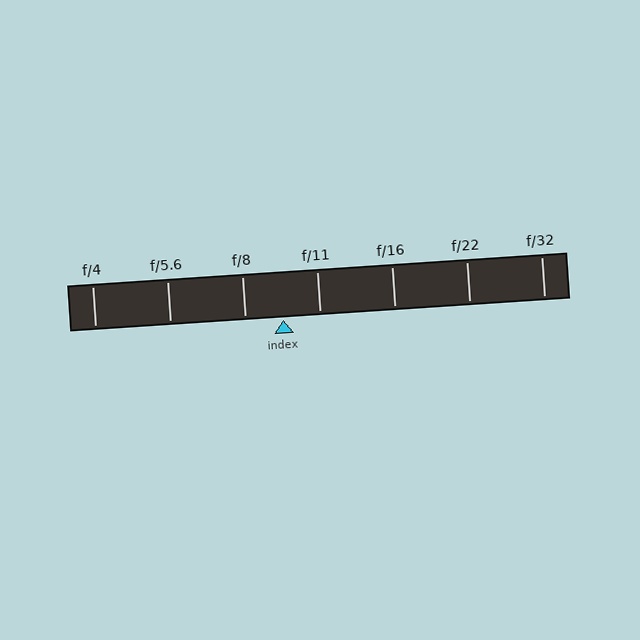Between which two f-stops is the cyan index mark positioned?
The index mark is between f/8 and f/11.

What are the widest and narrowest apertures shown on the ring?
The widest aperture shown is f/4 and the narrowest is f/32.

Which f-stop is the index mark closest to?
The index mark is closest to f/11.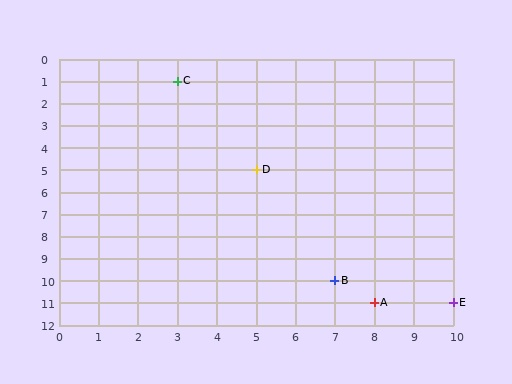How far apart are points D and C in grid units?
Points D and C are 2 columns and 4 rows apart (about 4.5 grid units diagonally).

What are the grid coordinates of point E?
Point E is at grid coordinates (10, 11).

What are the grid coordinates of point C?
Point C is at grid coordinates (3, 1).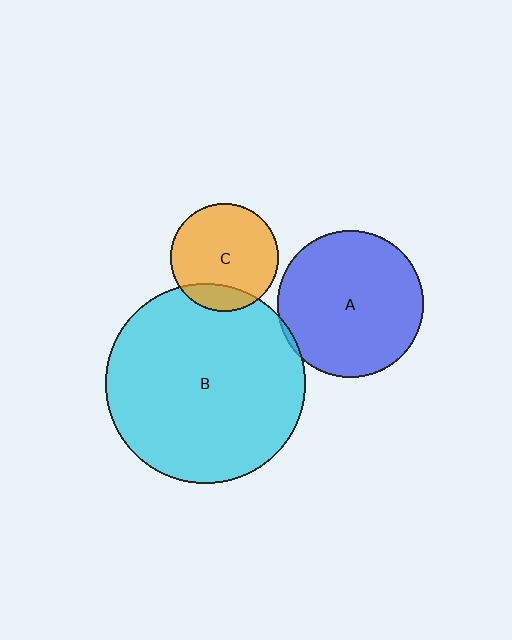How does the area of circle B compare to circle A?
Approximately 1.9 times.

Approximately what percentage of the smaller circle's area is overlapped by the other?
Approximately 15%.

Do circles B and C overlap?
Yes.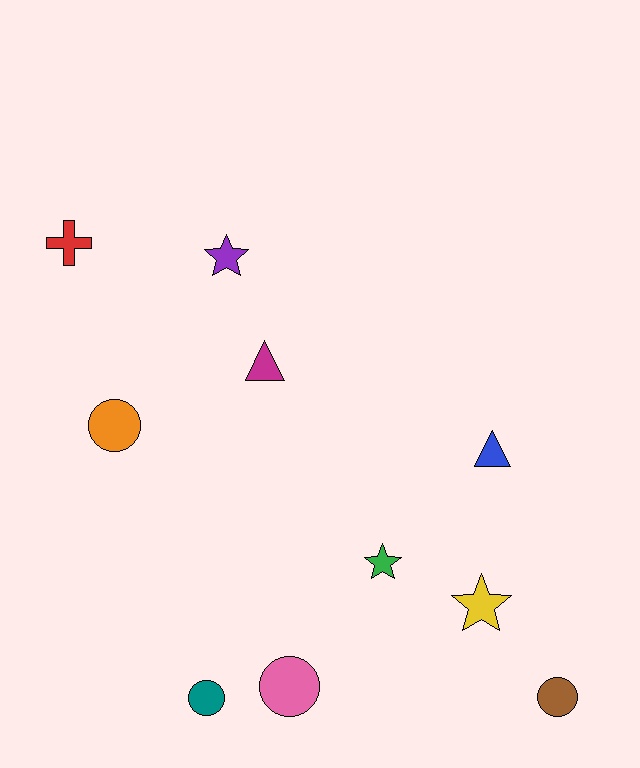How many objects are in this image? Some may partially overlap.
There are 10 objects.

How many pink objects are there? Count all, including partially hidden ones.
There is 1 pink object.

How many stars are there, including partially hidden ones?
There are 3 stars.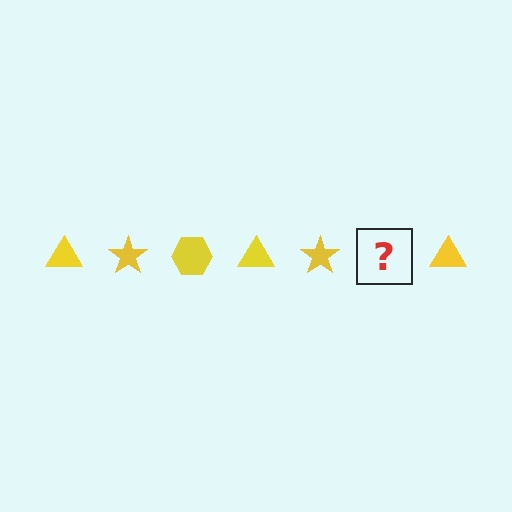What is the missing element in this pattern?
The missing element is a yellow hexagon.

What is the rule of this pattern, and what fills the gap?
The rule is that the pattern cycles through triangle, star, hexagon shapes in yellow. The gap should be filled with a yellow hexagon.